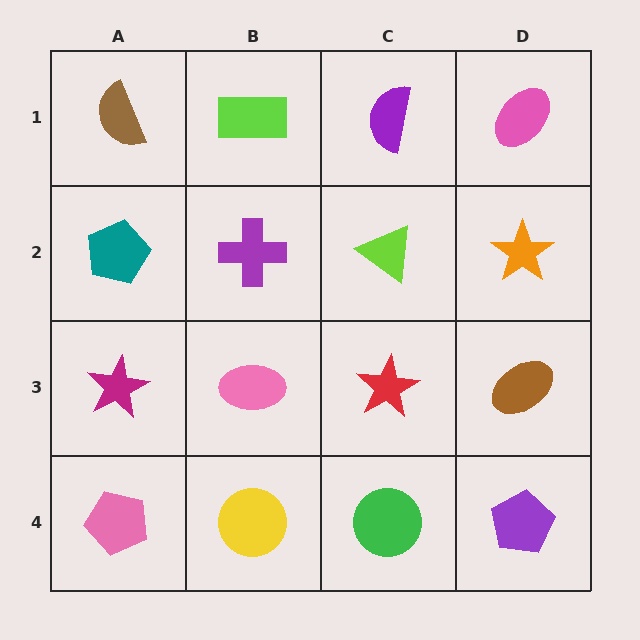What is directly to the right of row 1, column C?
A pink ellipse.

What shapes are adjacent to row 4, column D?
A brown ellipse (row 3, column D), a green circle (row 4, column C).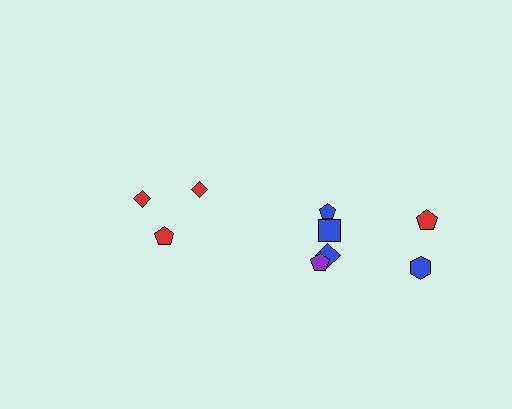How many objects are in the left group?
There are 3 objects.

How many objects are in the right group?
There are 6 objects.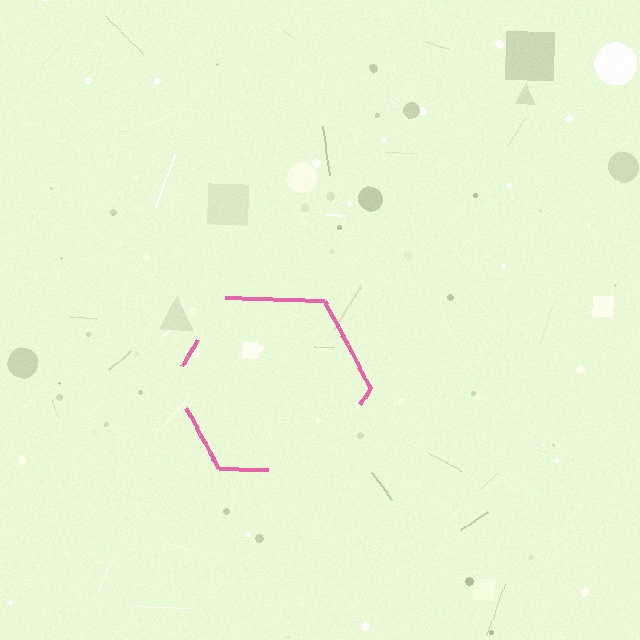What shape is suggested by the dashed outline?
The dashed outline suggests a hexagon.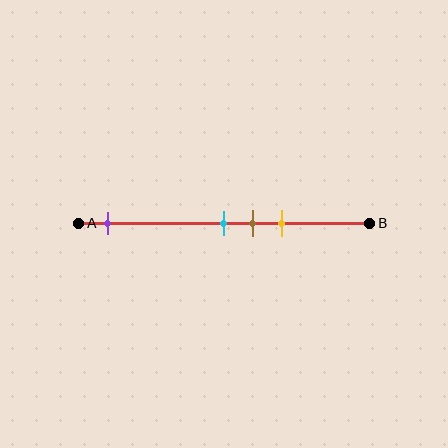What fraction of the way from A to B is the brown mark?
The brown mark is approximately 60% (0.6) of the way from A to B.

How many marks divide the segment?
There are 4 marks dividing the segment.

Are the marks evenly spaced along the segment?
No, the marks are not evenly spaced.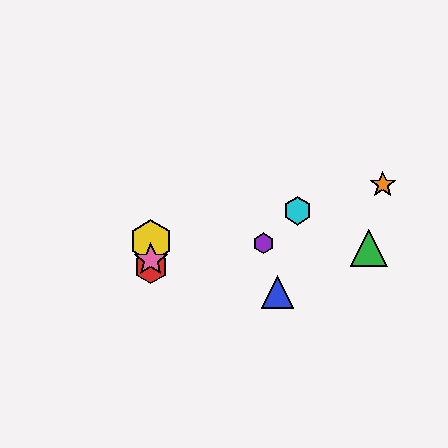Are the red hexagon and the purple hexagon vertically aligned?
No, the red hexagon is at x≈151 and the purple hexagon is at x≈263.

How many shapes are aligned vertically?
3 shapes (the red hexagon, the yellow hexagon, the pink star) are aligned vertically.